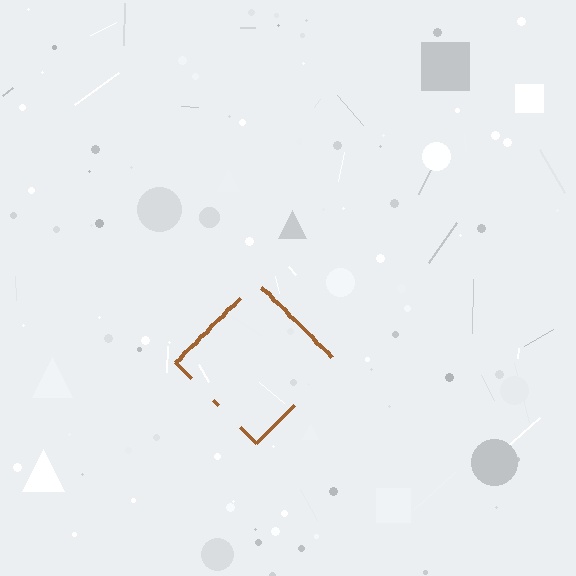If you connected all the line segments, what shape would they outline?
They would outline a diamond.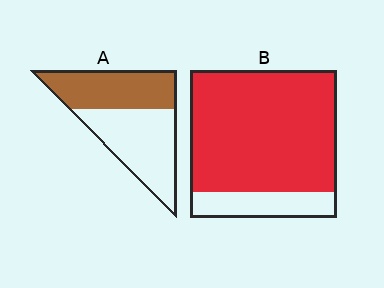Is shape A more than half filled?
No.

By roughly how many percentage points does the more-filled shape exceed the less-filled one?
By roughly 35 percentage points (B over A).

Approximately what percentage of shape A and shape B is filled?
A is approximately 45% and B is approximately 80%.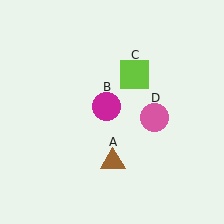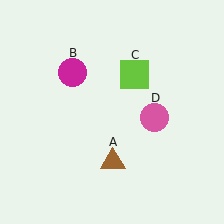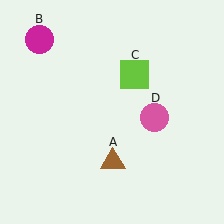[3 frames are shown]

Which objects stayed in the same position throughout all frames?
Brown triangle (object A) and lime square (object C) and pink circle (object D) remained stationary.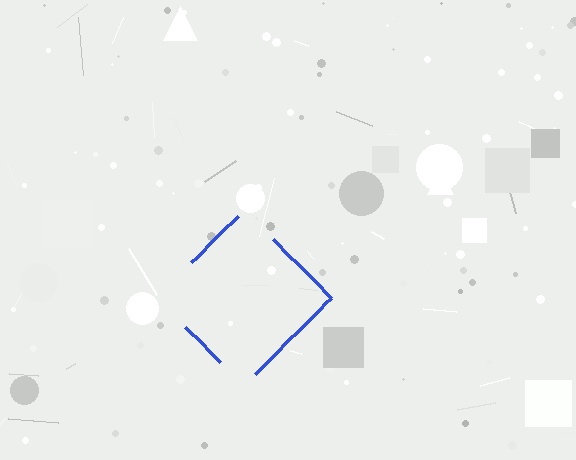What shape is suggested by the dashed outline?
The dashed outline suggests a diamond.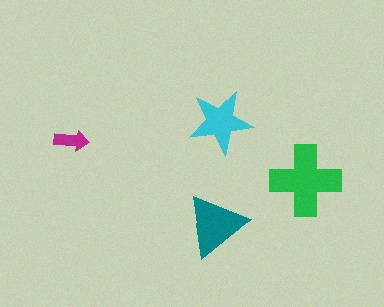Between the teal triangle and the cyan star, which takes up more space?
The teal triangle.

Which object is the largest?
The green cross.